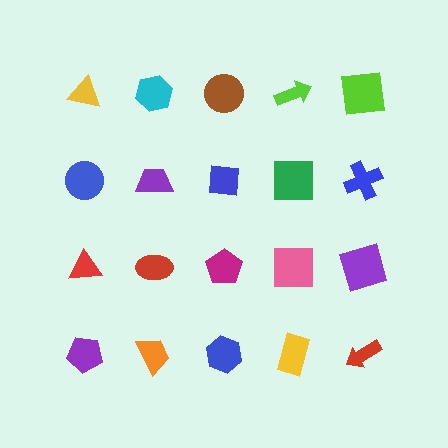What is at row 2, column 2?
A purple trapezoid.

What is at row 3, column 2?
A red ellipse.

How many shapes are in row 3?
5 shapes.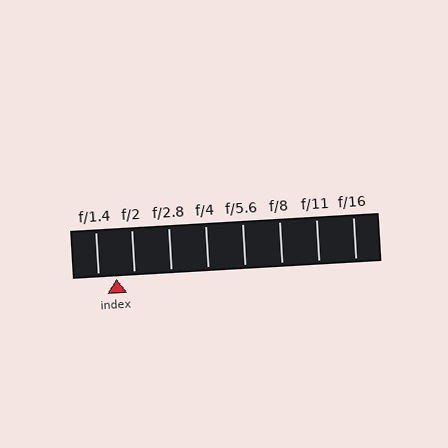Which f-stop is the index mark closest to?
The index mark is closest to f/2.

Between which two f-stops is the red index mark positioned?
The index mark is between f/1.4 and f/2.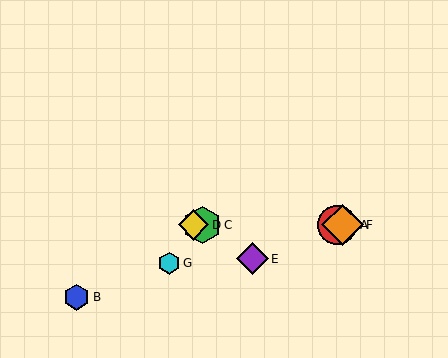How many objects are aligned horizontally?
4 objects (A, C, D, F) are aligned horizontally.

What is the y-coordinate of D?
Object D is at y≈225.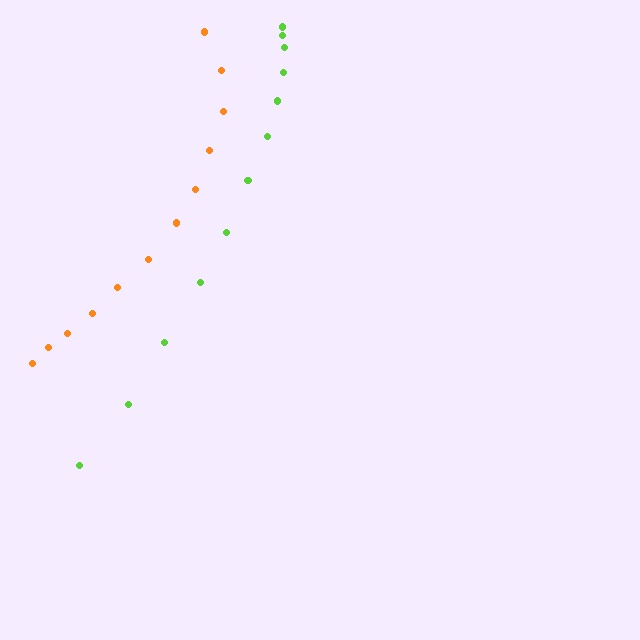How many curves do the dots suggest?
There are 2 distinct paths.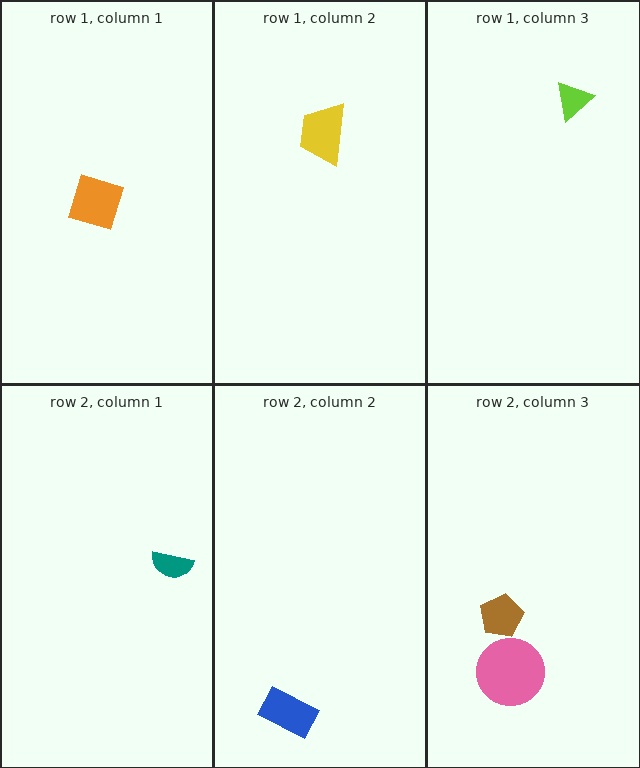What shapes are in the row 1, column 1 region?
The orange diamond.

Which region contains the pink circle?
The row 2, column 3 region.